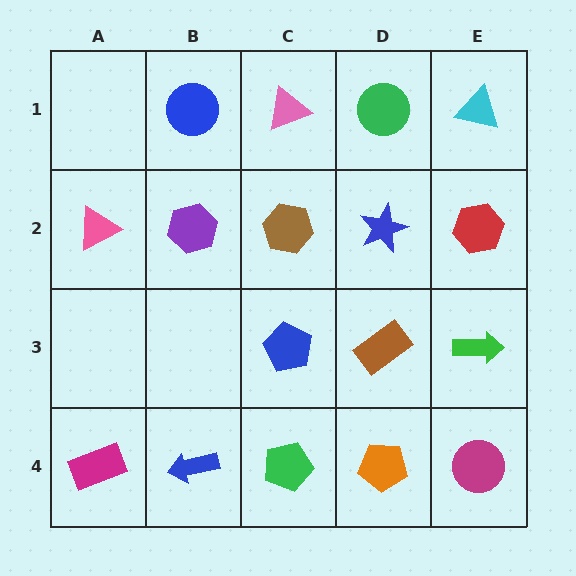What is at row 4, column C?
A green pentagon.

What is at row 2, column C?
A brown hexagon.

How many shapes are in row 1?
4 shapes.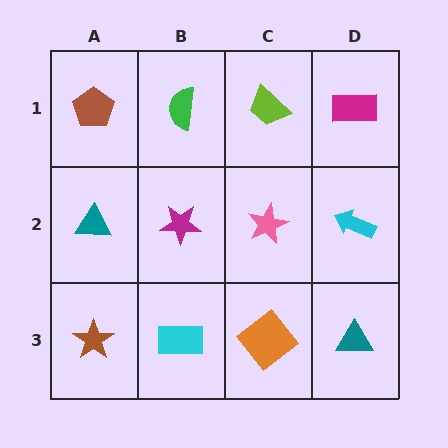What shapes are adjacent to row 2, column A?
A brown pentagon (row 1, column A), a brown star (row 3, column A), a magenta star (row 2, column B).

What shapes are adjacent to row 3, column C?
A pink star (row 2, column C), a cyan rectangle (row 3, column B), a teal triangle (row 3, column D).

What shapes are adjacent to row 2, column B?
A green semicircle (row 1, column B), a cyan rectangle (row 3, column B), a teal triangle (row 2, column A), a pink star (row 2, column C).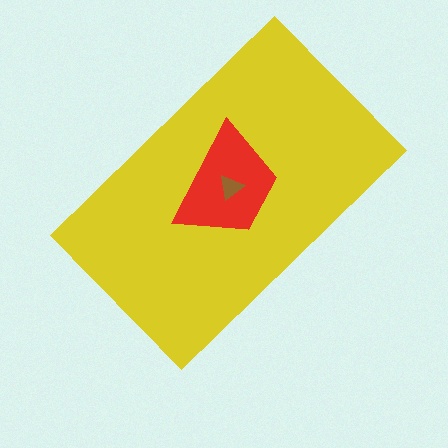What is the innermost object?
The brown triangle.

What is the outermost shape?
The yellow rectangle.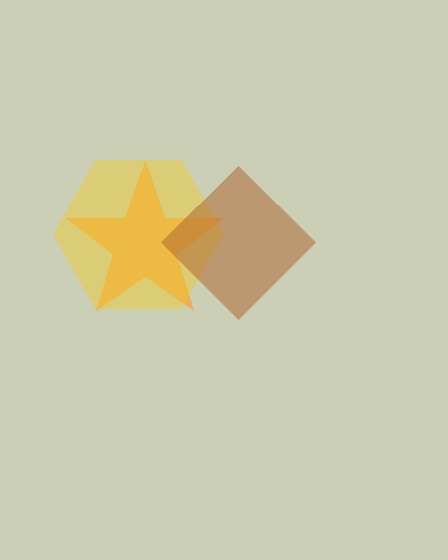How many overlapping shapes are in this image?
There are 3 overlapping shapes in the image.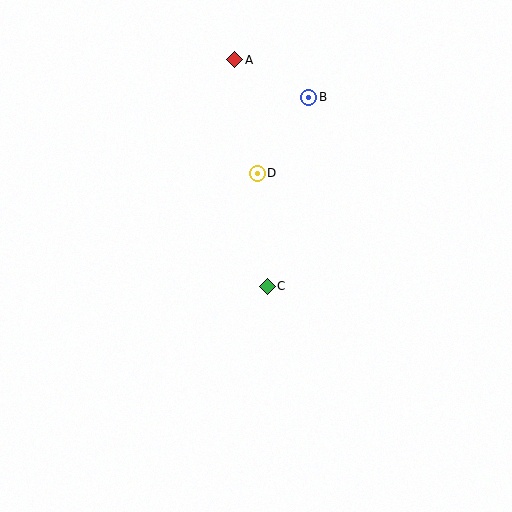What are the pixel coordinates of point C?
Point C is at (267, 286).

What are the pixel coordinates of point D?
Point D is at (257, 173).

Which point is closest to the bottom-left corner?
Point C is closest to the bottom-left corner.